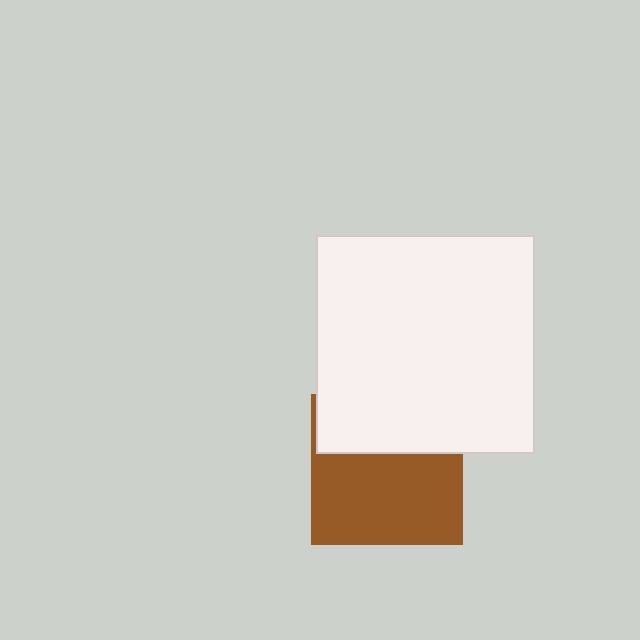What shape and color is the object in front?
The object in front is a white square.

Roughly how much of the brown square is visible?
About half of it is visible (roughly 62%).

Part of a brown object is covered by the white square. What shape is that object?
It is a square.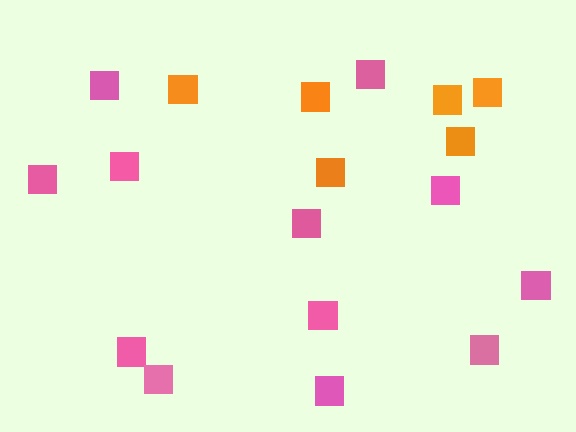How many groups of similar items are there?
There are 2 groups: one group of orange squares (6) and one group of pink squares (12).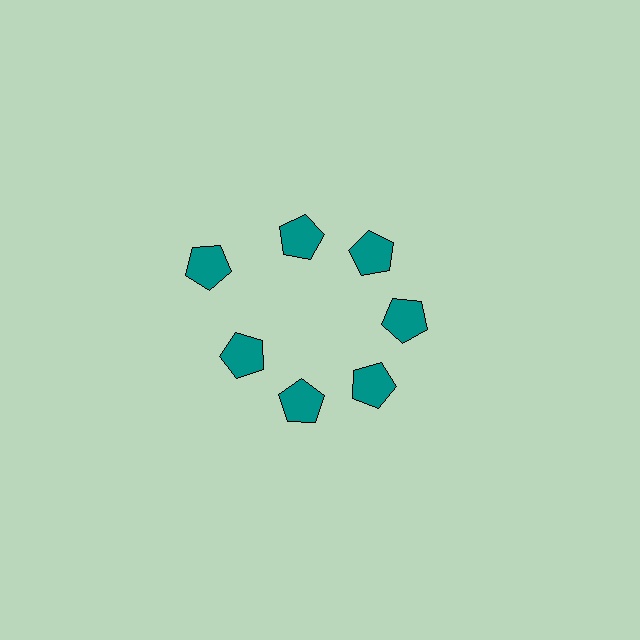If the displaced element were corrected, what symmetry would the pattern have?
It would have 7-fold rotational symmetry — the pattern would map onto itself every 51 degrees.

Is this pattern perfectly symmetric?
No. The 7 teal pentagons are arranged in a ring, but one element near the 10 o'clock position is pushed outward from the center, breaking the 7-fold rotational symmetry.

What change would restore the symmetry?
The symmetry would be restored by moving it inward, back onto the ring so that all 7 pentagons sit at equal angles and equal distance from the center.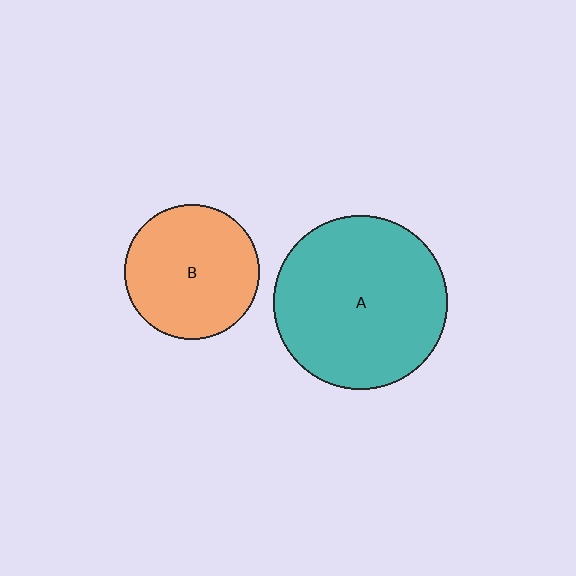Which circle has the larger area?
Circle A (teal).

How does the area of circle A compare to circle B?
Approximately 1.7 times.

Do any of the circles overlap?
No, none of the circles overlap.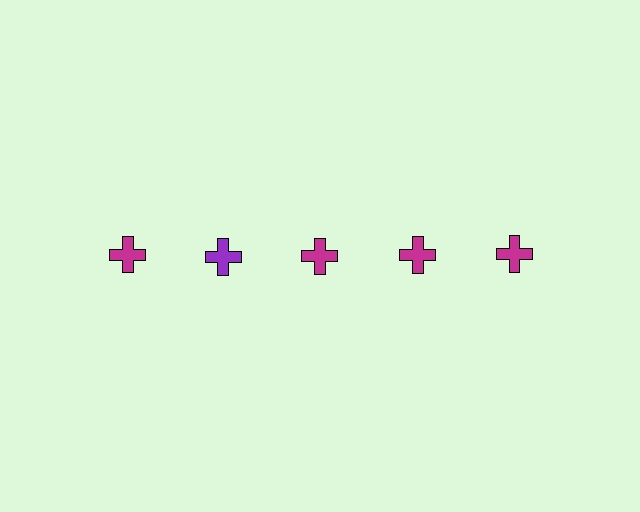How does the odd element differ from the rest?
It has a different color: purple instead of magenta.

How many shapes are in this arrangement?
There are 5 shapes arranged in a grid pattern.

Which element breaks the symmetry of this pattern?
The purple cross in the top row, second from left column breaks the symmetry. All other shapes are magenta crosses.